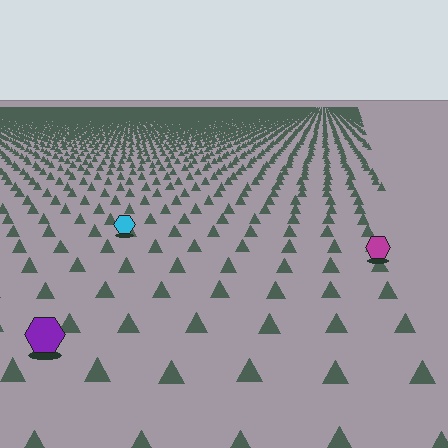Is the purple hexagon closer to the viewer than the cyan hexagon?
Yes. The purple hexagon is closer — you can tell from the texture gradient: the ground texture is coarser near it.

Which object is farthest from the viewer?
The cyan hexagon is farthest from the viewer. It appears smaller and the ground texture around it is denser.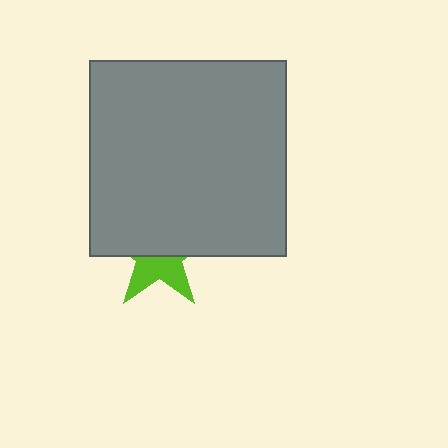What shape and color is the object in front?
The object in front is a gray square.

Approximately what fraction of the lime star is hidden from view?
Roughly 58% of the lime star is hidden behind the gray square.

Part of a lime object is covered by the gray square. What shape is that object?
It is a star.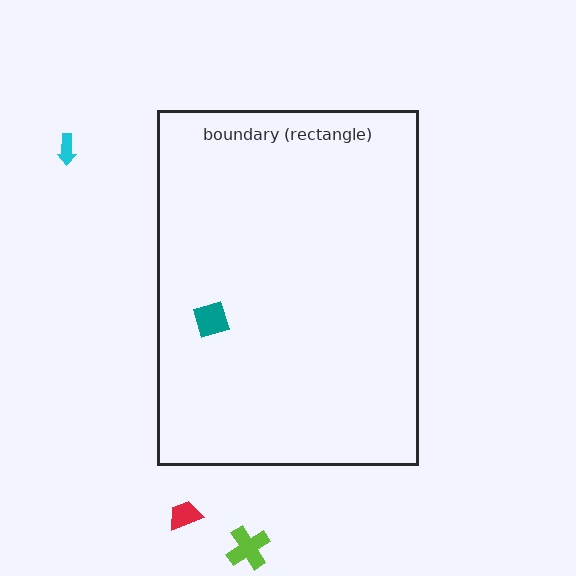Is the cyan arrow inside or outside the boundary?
Outside.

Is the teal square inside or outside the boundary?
Inside.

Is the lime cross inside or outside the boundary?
Outside.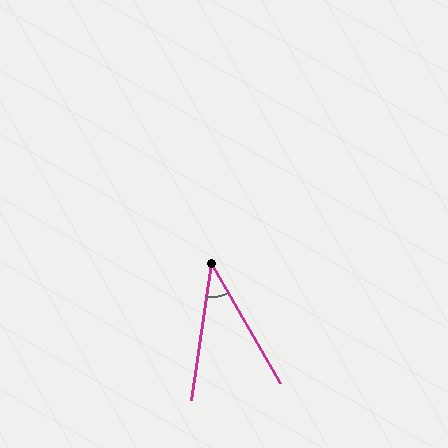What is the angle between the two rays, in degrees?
Approximately 38 degrees.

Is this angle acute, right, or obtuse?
It is acute.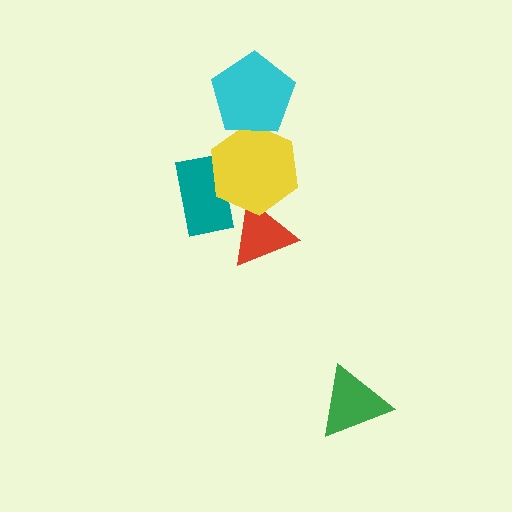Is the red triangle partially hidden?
Yes, it is partially covered by another shape.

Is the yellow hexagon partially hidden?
Yes, it is partially covered by another shape.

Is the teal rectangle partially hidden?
Yes, it is partially covered by another shape.